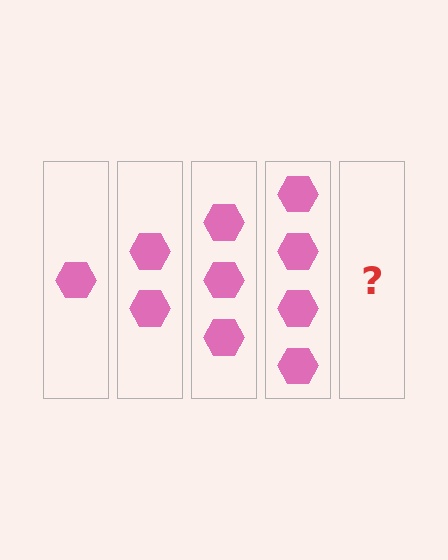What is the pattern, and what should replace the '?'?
The pattern is that each step adds one more hexagon. The '?' should be 5 hexagons.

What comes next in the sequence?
The next element should be 5 hexagons.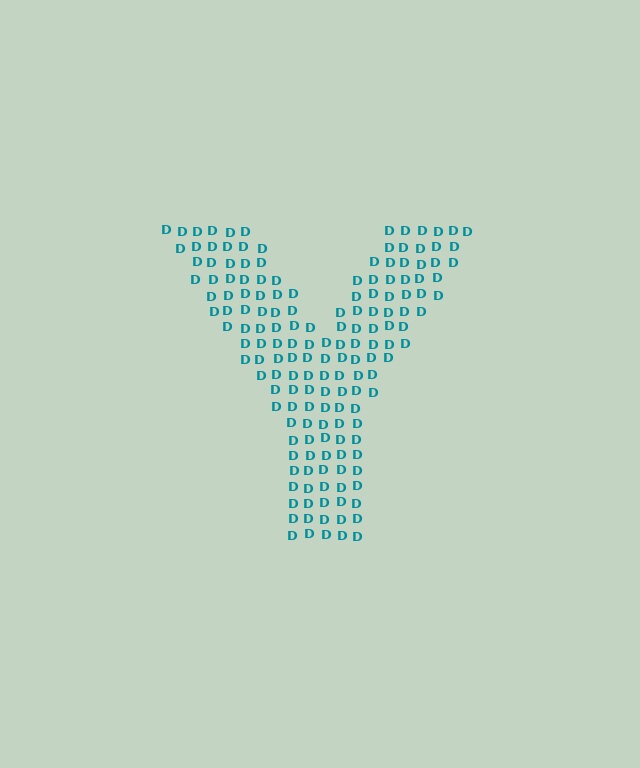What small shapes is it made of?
It is made of small letter D's.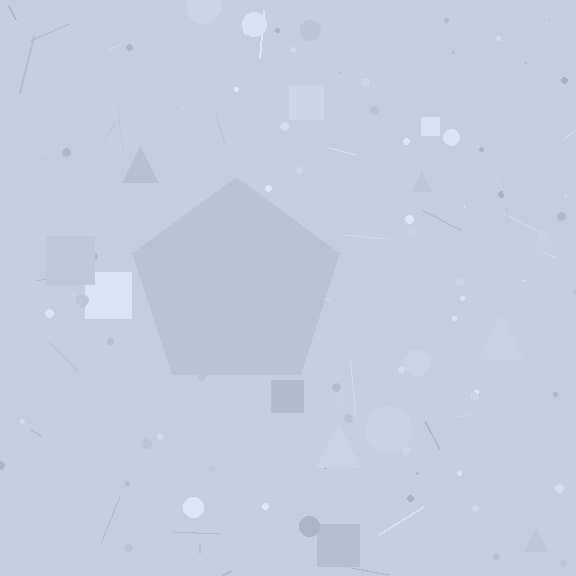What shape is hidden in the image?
A pentagon is hidden in the image.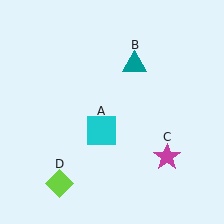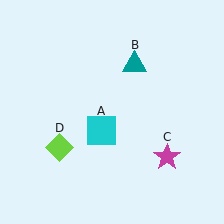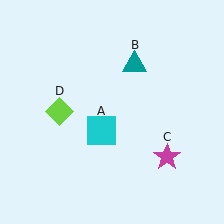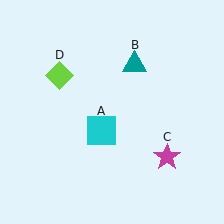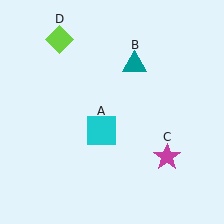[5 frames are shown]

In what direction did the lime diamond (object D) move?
The lime diamond (object D) moved up.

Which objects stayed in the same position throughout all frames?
Cyan square (object A) and teal triangle (object B) and magenta star (object C) remained stationary.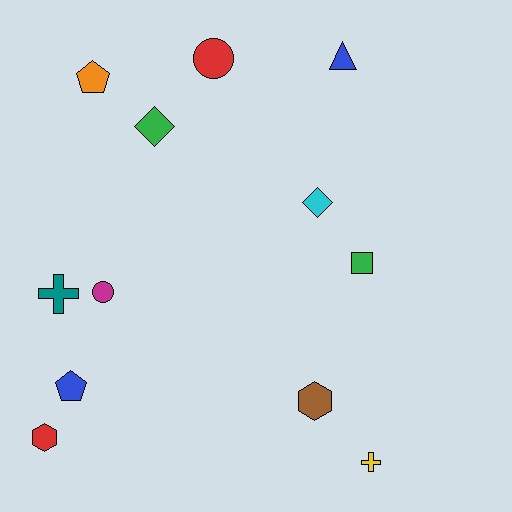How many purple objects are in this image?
There are no purple objects.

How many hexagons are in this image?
There are 2 hexagons.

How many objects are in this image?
There are 12 objects.